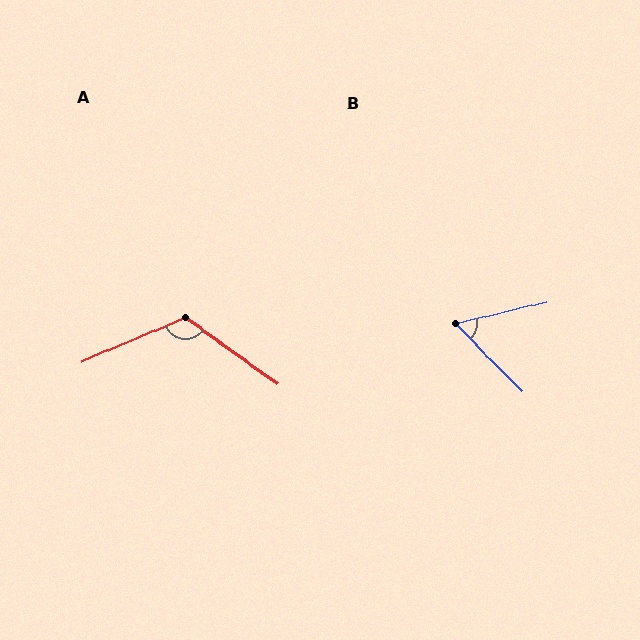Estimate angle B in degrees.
Approximately 59 degrees.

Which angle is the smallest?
B, at approximately 59 degrees.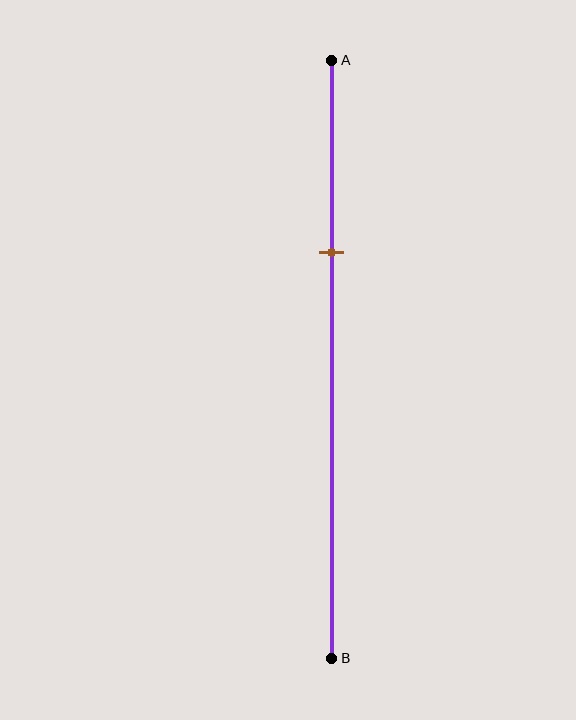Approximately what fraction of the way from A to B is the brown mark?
The brown mark is approximately 30% of the way from A to B.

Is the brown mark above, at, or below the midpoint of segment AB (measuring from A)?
The brown mark is above the midpoint of segment AB.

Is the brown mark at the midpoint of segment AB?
No, the mark is at about 30% from A, not at the 50% midpoint.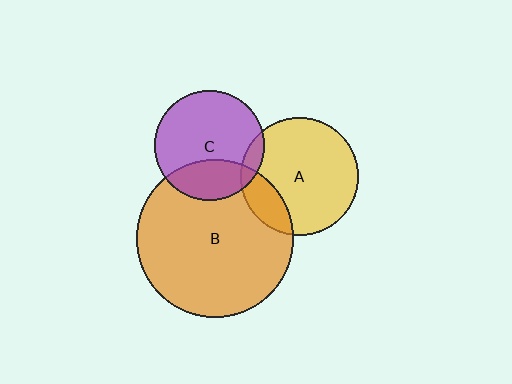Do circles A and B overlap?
Yes.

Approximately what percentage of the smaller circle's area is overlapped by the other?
Approximately 20%.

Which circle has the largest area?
Circle B (orange).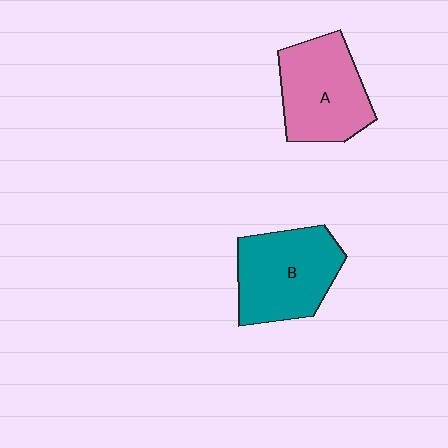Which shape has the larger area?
Shape B (teal).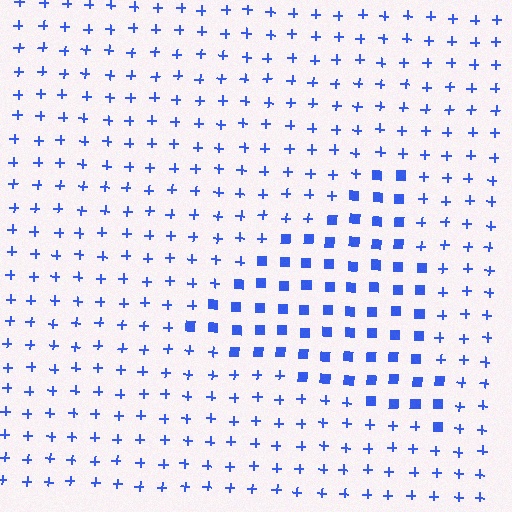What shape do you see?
I see a triangle.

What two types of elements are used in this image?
The image uses squares inside the triangle region and plus signs outside it.